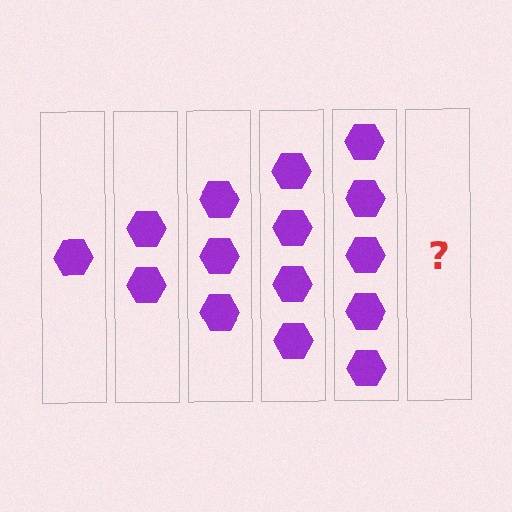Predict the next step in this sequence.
The next step is 6 hexagons.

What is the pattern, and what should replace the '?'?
The pattern is that each step adds one more hexagon. The '?' should be 6 hexagons.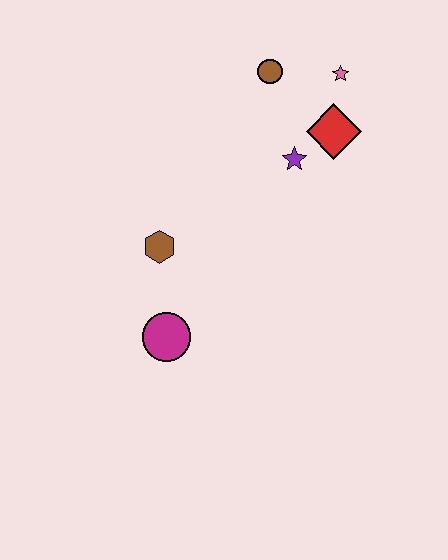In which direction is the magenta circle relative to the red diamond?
The magenta circle is below the red diamond.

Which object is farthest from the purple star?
The magenta circle is farthest from the purple star.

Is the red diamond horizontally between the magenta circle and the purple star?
No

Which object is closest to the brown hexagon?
The magenta circle is closest to the brown hexagon.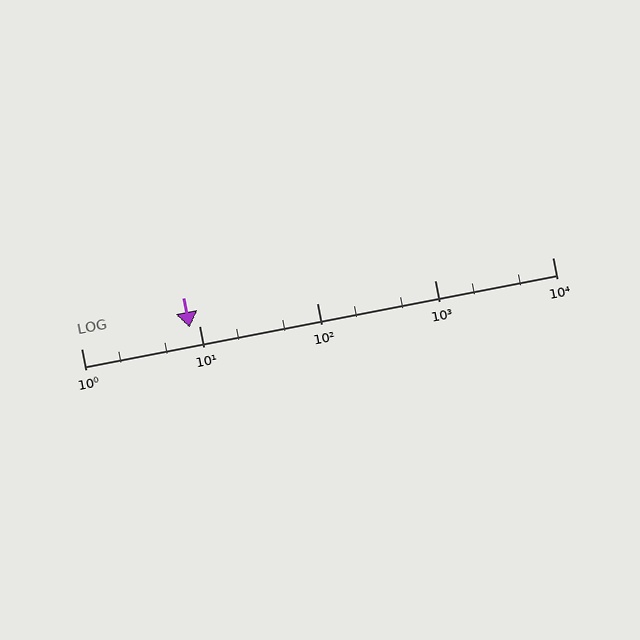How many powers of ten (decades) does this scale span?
The scale spans 4 decades, from 1 to 10000.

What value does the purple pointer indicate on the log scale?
The pointer indicates approximately 8.3.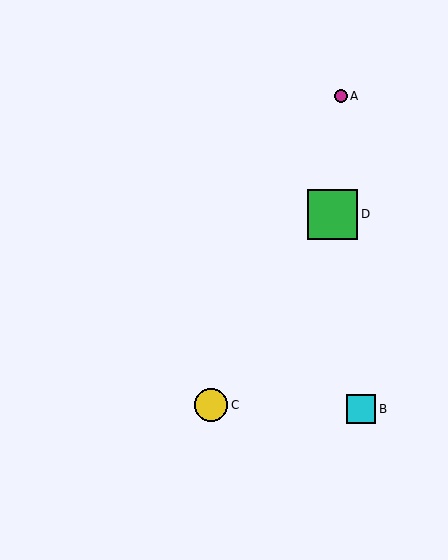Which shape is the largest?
The green square (labeled D) is the largest.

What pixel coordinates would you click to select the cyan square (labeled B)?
Click at (361, 409) to select the cyan square B.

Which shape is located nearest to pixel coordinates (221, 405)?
The yellow circle (labeled C) at (211, 405) is nearest to that location.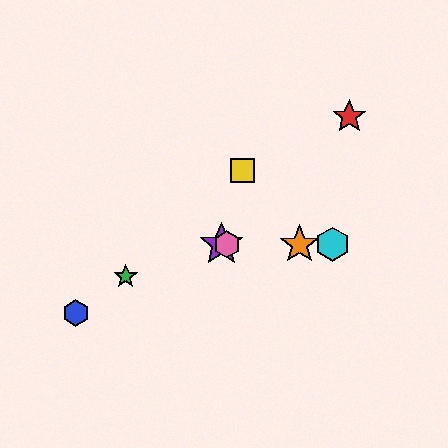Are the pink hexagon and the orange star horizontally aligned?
Yes, both are at y≈244.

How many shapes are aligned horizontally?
4 shapes (the purple star, the orange star, the cyan hexagon, the pink hexagon) are aligned horizontally.